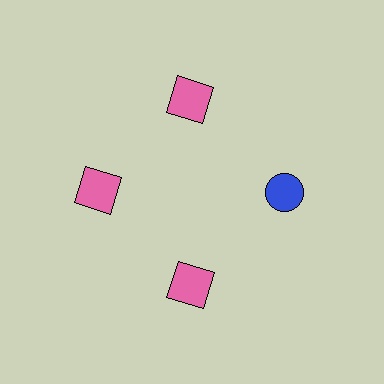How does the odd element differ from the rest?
It differs in both color (blue instead of pink) and shape (circle instead of square).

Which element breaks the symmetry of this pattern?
The blue circle at roughly the 3 o'clock position breaks the symmetry. All other shapes are pink squares.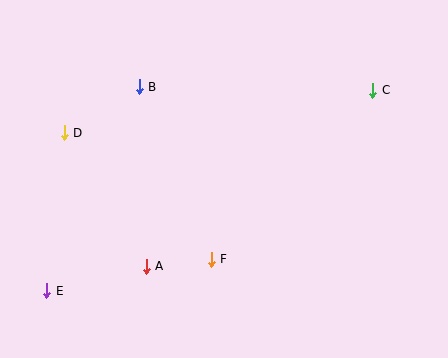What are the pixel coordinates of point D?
Point D is at (64, 133).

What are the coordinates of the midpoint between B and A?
The midpoint between B and A is at (143, 177).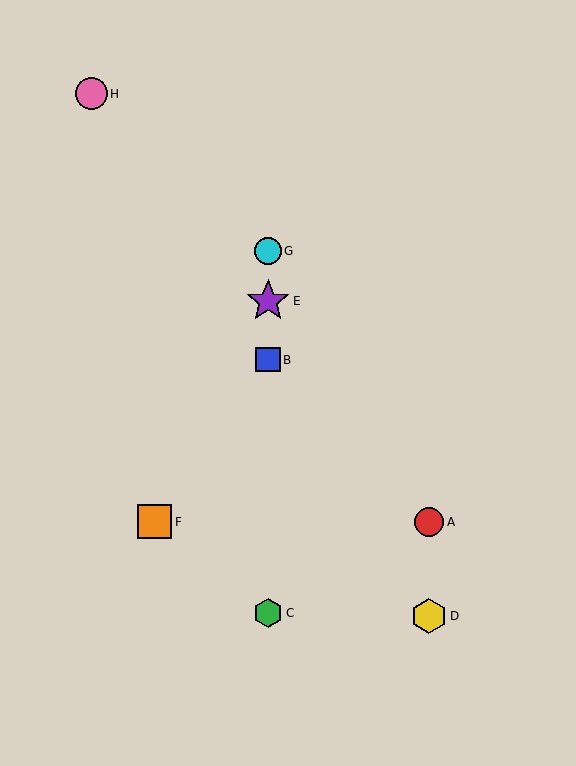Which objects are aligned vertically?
Objects B, C, E, G are aligned vertically.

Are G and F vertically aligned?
No, G is at x≈268 and F is at x≈155.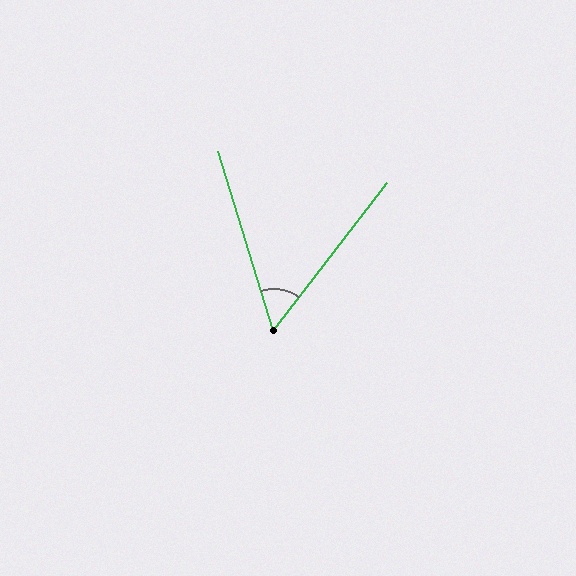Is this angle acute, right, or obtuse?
It is acute.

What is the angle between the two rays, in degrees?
Approximately 55 degrees.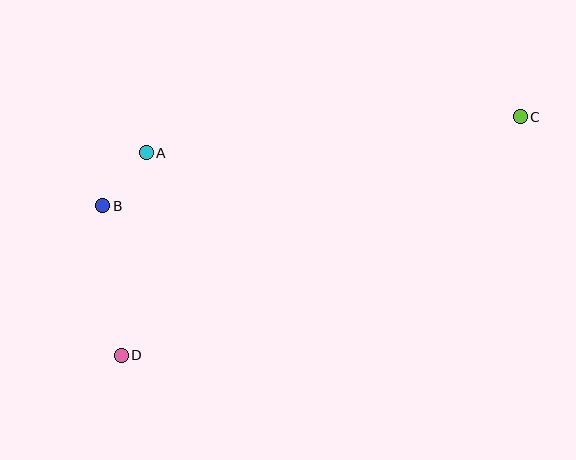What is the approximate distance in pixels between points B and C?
The distance between B and C is approximately 427 pixels.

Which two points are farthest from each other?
Points C and D are farthest from each other.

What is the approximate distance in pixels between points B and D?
The distance between B and D is approximately 150 pixels.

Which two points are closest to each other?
Points A and B are closest to each other.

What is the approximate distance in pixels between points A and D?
The distance between A and D is approximately 204 pixels.